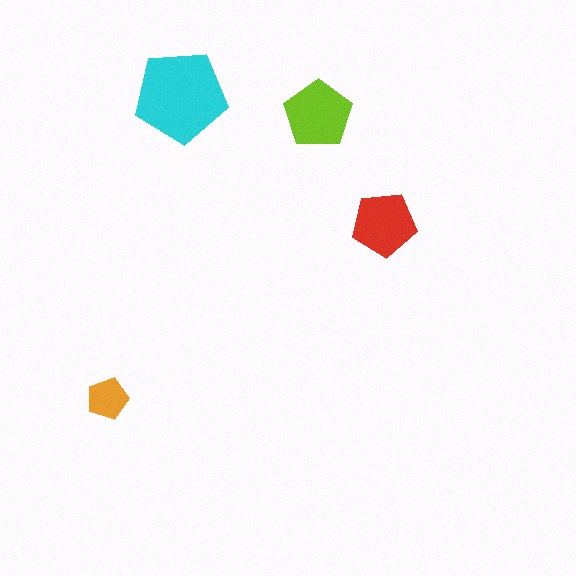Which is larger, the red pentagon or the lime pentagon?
The lime one.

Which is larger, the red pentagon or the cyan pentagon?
The cyan one.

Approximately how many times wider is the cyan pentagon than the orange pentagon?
About 2 times wider.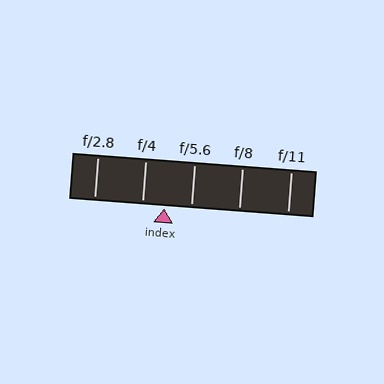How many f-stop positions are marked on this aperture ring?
There are 5 f-stop positions marked.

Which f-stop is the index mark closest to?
The index mark is closest to f/4.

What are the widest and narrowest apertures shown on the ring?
The widest aperture shown is f/2.8 and the narrowest is f/11.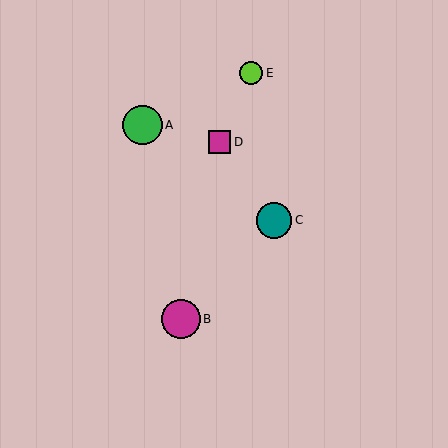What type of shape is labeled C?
Shape C is a teal circle.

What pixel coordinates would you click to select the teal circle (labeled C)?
Click at (274, 220) to select the teal circle C.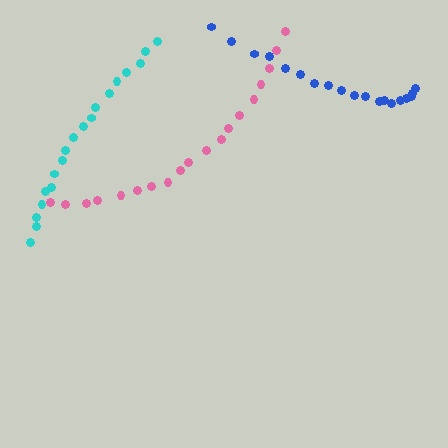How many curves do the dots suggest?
There are 3 distinct paths.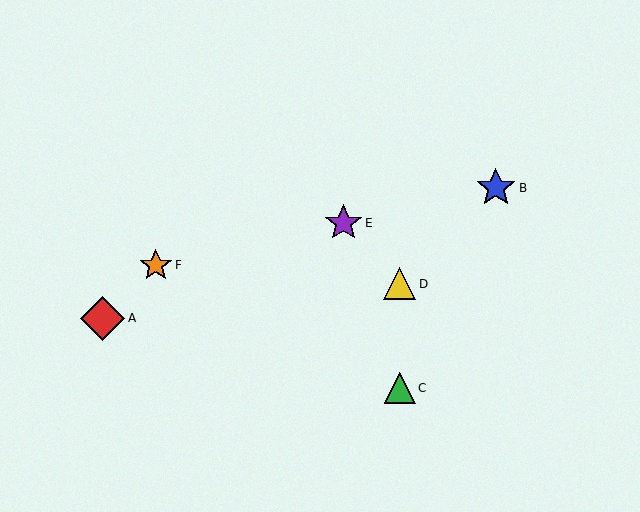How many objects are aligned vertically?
2 objects (C, D) are aligned vertically.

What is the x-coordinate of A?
Object A is at x≈103.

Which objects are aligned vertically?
Objects C, D are aligned vertically.